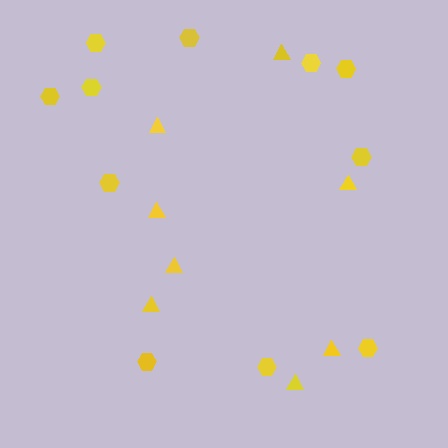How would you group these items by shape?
There are 2 groups: one group of hexagons (11) and one group of triangles (8).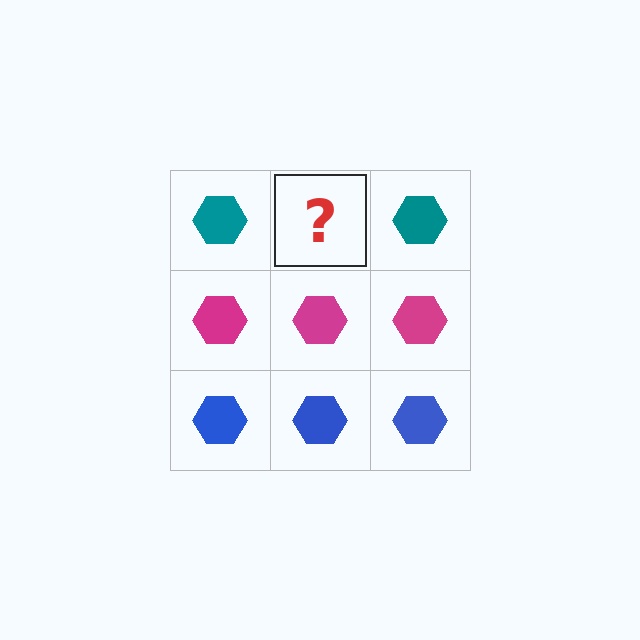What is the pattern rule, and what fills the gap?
The rule is that each row has a consistent color. The gap should be filled with a teal hexagon.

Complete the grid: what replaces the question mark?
The question mark should be replaced with a teal hexagon.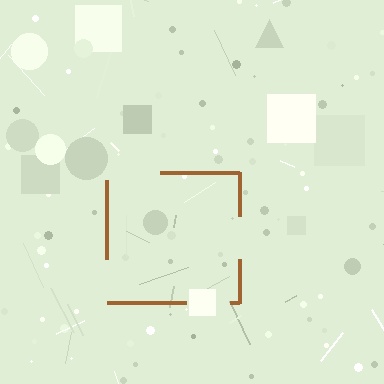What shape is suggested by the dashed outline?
The dashed outline suggests a square.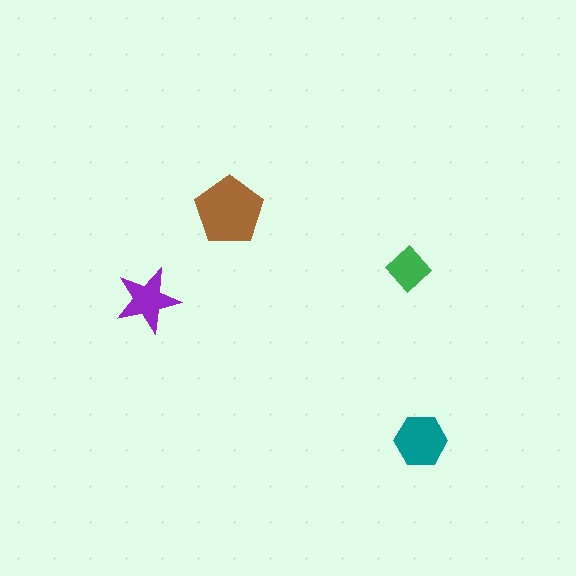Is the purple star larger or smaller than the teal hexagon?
Smaller.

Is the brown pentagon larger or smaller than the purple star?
Larger.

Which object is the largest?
The brown pentagon.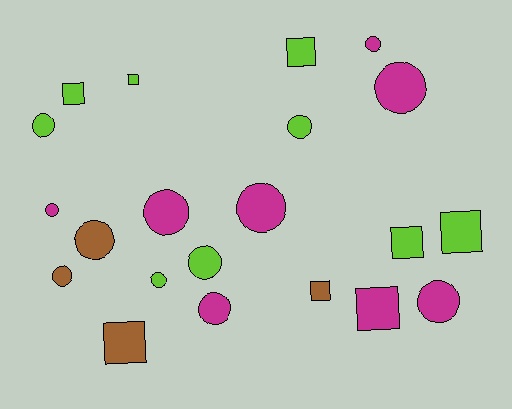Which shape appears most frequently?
Circle, with 13 objects.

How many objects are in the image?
There are 21 objects.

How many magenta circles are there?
There are 7 magenta circles.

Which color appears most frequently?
Lime, with 9 objects.